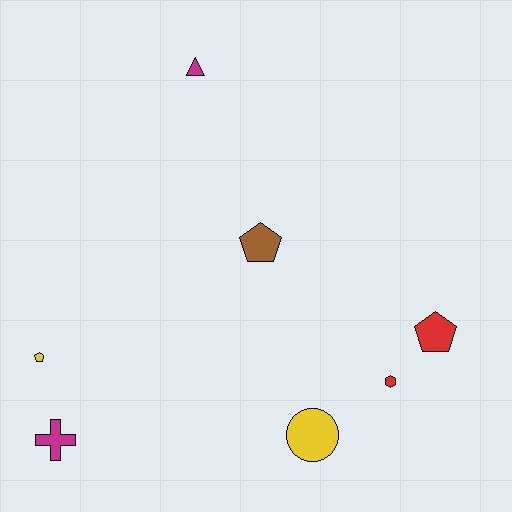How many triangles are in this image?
There is 1 triangle.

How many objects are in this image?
There are 7 objects.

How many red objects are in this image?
There are 2 red objects.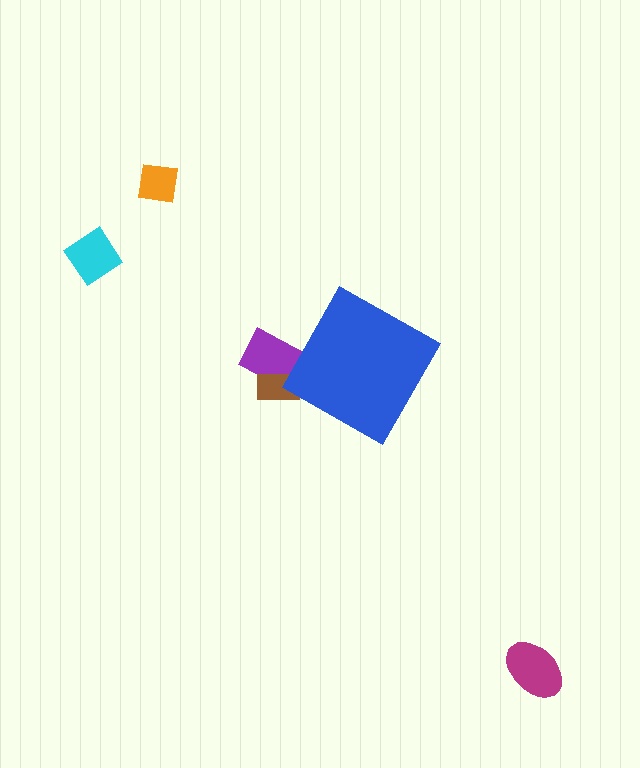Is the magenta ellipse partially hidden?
No, the magenta ellipse is fully visible.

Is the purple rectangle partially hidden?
Yes, the purple rectangle is partially hidden behind the blue diamond.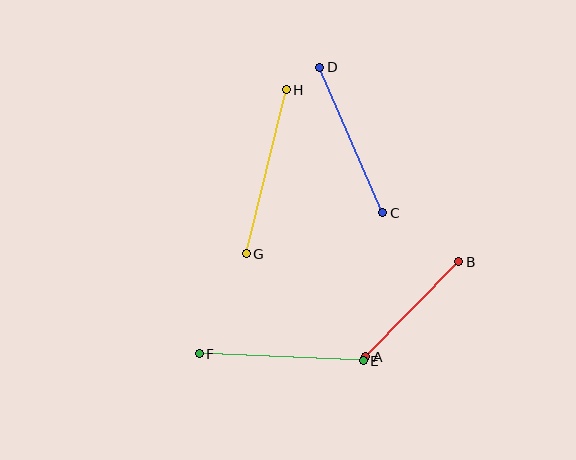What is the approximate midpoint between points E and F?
The midpoint is at approximately (281, 357) pixels.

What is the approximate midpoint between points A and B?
The midpoint is at approximately (412, 309) pixels.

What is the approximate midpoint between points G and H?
The midpoint is at approximately (266, 172) pixels.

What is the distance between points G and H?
The distance is approximately 169 pixels.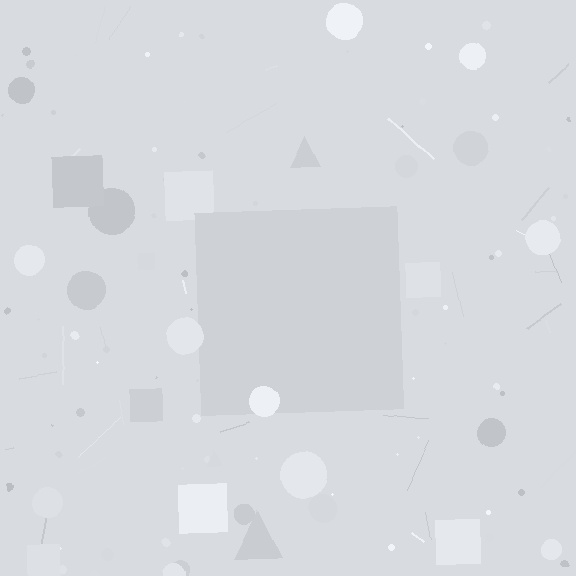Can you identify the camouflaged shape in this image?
The camouflaged shape is a square.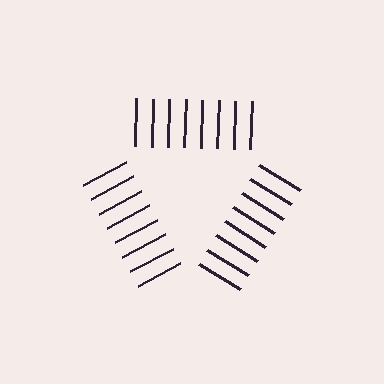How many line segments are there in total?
24 — 8 along each of the 3 edges.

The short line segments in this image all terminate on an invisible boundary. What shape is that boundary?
An illusory triangle — the line segments terminate on its edges but no continuous stroke is drawn.